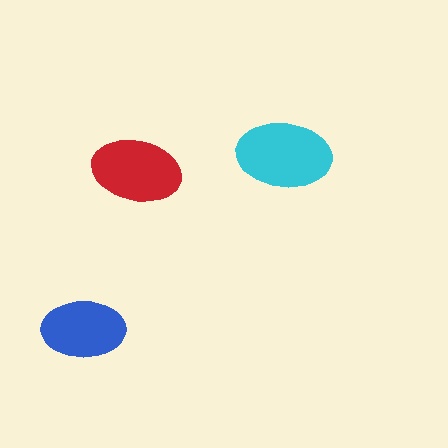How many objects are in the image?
There are 3 objects in the image.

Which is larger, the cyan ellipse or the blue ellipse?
The cyan one.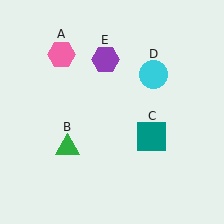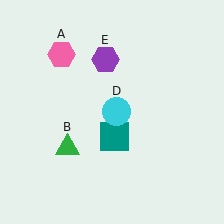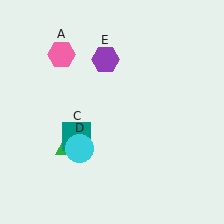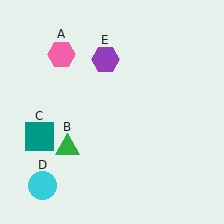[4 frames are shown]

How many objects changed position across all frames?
2 objects changed position: teal square (object C), cyan circle (object D).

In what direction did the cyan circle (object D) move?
The cyan circle (object D) moved down and to the left.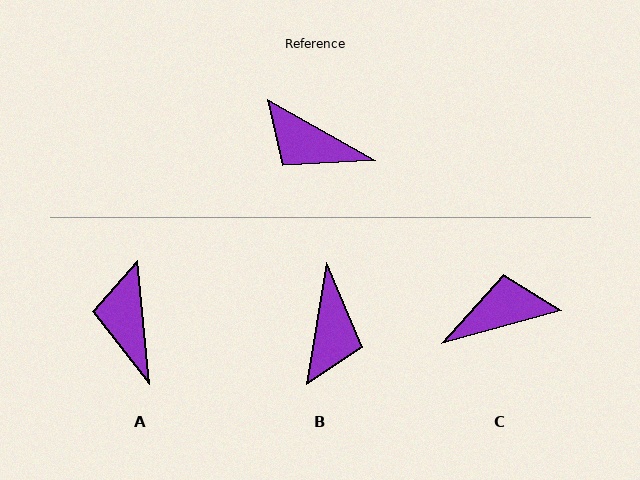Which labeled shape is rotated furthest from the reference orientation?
C, about 135 degrees away.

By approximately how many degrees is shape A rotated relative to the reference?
Approximately 55 degrees clockwise.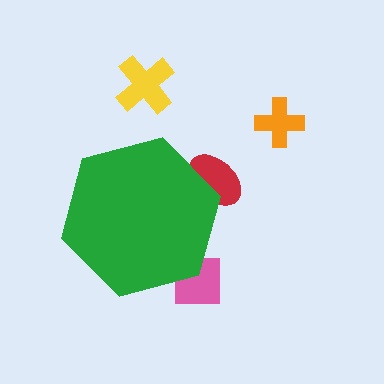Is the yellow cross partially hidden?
No, the yellow cross is fully visible.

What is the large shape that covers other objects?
A green hexagon.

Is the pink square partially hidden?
Yes, the pink square is partially hidden behind the green hexagon.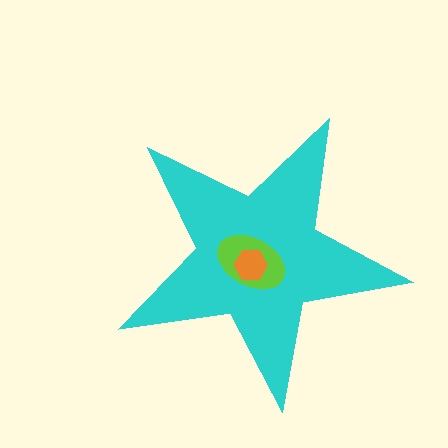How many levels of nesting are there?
3.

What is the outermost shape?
The cyan star.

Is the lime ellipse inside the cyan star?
Yes.